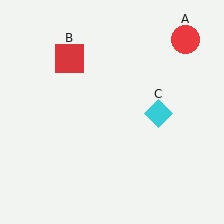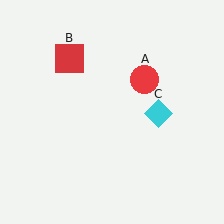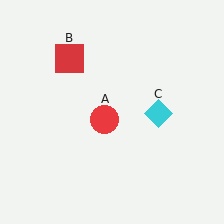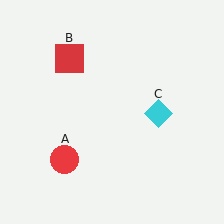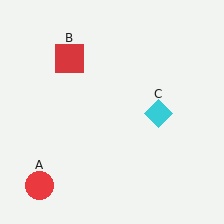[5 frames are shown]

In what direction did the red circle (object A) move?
The red circle (object A) moved down and to the left.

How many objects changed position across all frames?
1 object changed position: red circle (object A).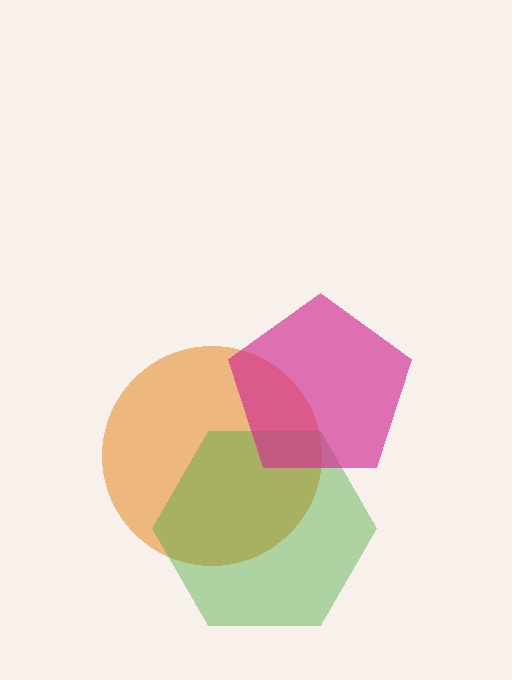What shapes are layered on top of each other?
The layered shapes are: an orange circle, a green hexagon, a magenta pentagon.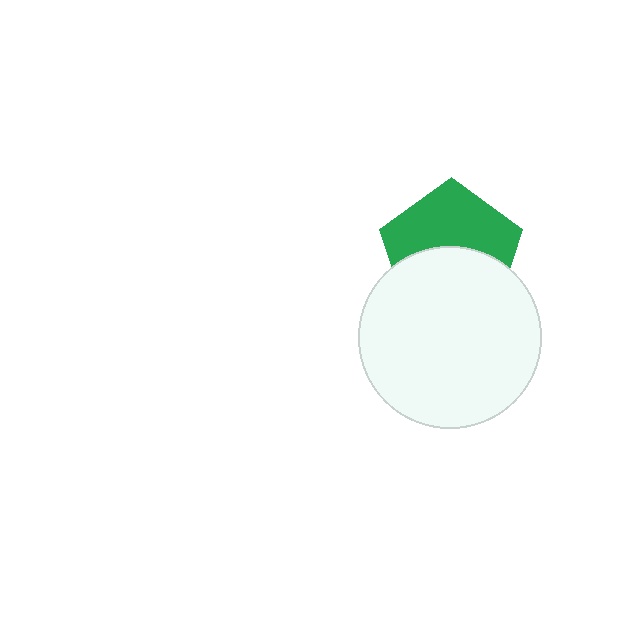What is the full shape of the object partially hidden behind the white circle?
The partially hidden object is a green pentagon.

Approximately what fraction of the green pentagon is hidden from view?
Roughly 48% of the green pentagon is hidden behind the white circle.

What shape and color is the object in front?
The object in front is a white circle.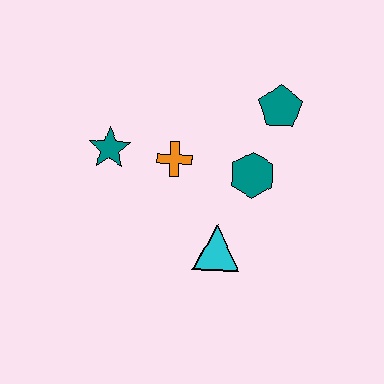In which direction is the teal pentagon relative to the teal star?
The teal pentagon is to the right of the teal star.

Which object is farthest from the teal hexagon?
The teal star is farthest from the teal hexagon.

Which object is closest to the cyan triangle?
The teal hexagon is closest to the cyan triangle.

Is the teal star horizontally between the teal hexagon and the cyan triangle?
No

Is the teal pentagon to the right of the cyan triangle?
Yes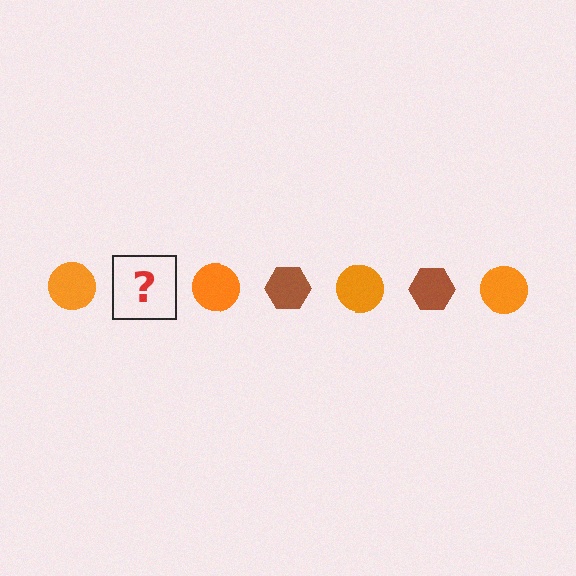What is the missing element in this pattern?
The missing element is a brown hexagon.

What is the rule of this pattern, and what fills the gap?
The rule is that the pattern alternates between orange circle and brown hexagon. The gap should be filled with a brown hexagon.